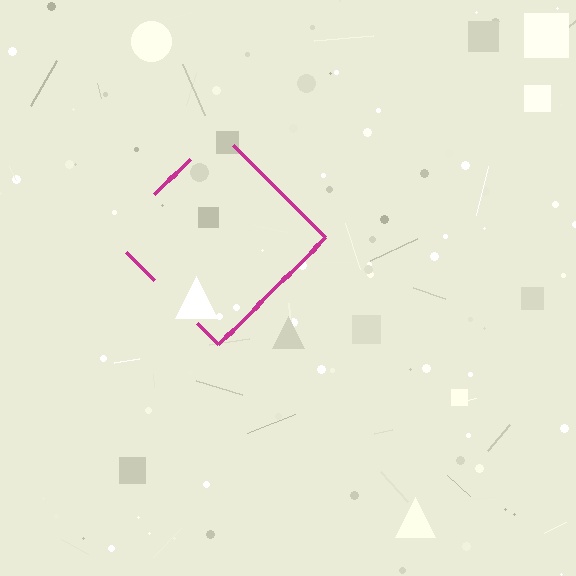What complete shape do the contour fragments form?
The contour fragments form a diamond.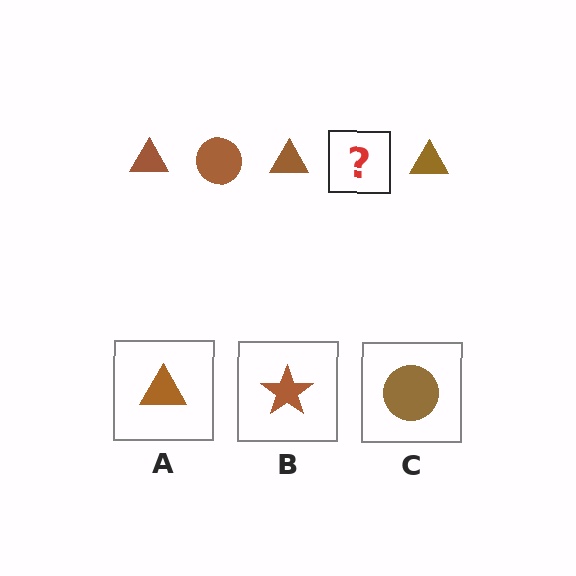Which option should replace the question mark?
Option C.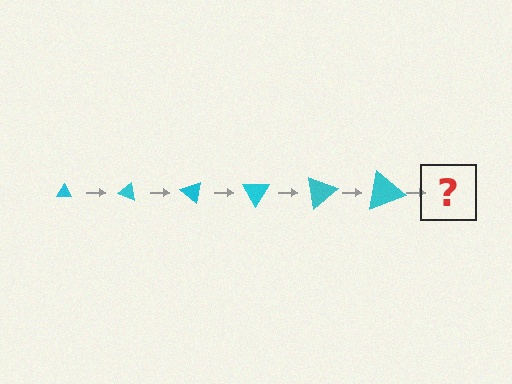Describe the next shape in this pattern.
It should be a triangle, larger than the previous one and rotated 120 degrees from the start.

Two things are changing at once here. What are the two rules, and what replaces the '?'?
The two rules are that the triangle grows larger each step and it rotates 20 degrees each step. The '?' should be a triangle, larger than the previous one and rotated 120 degrees from the start.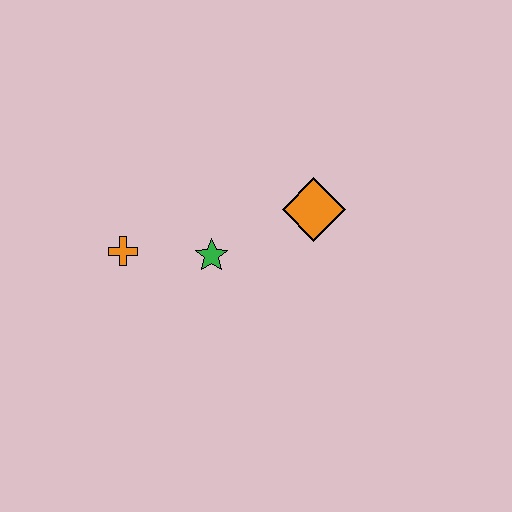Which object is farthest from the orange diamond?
The orange cross is farthest from the orange diamond.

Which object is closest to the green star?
The orange cross is closest to the green star.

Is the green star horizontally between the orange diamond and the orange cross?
Yes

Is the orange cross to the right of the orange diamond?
No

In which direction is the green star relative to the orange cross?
The green star is to the right of the orange cross.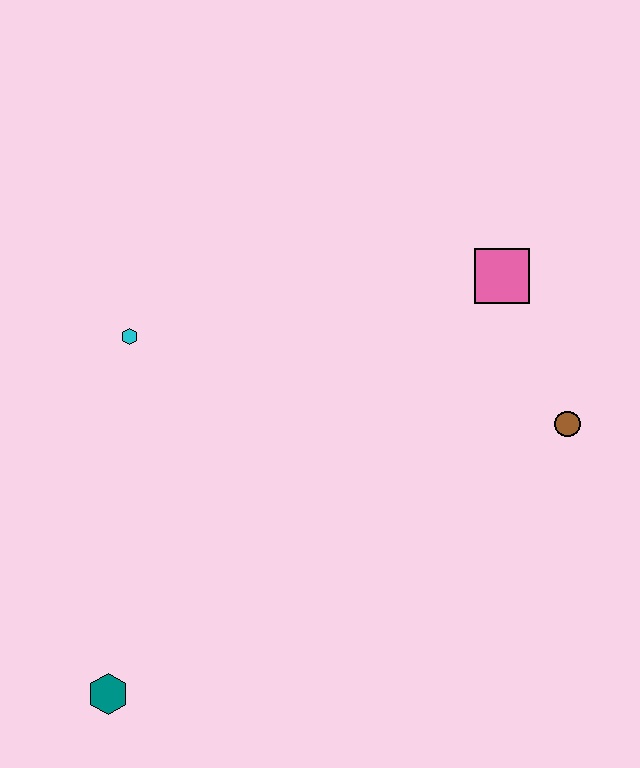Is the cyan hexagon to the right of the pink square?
No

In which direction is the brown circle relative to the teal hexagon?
The brown circle is to the right of the teal hexagon.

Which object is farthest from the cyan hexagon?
The brown circle is farthest from the cyan hexagon.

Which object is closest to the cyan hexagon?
The teal hexagon is closest to the cyan hexagon.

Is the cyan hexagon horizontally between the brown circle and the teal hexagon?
Yes